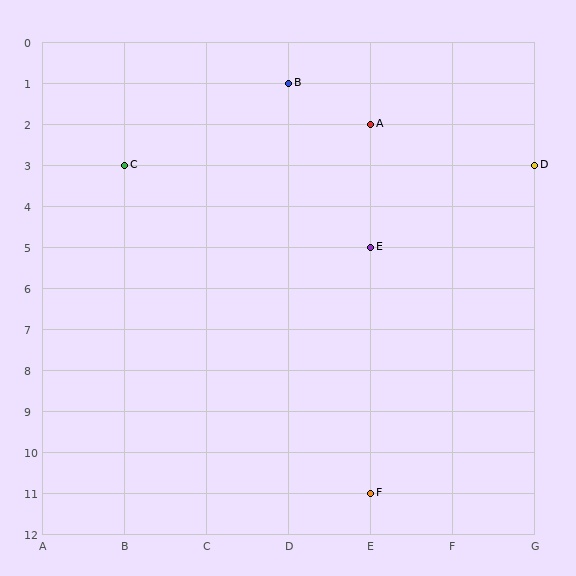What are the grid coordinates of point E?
Point E is at grid coordinates (E, 5).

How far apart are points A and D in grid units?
Points A and D are 2 columns and 1 row apart (about 2.2 grid units diagonally).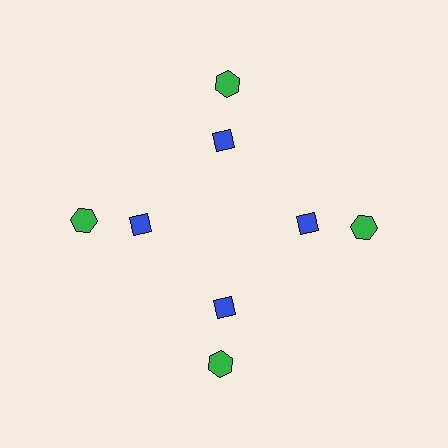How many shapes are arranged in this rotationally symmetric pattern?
There are 8 shapes, arranged in 4 groups of 2.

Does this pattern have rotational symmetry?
Yes, this pattern has 4-fold rotational symmetry. It looks the same after rotating 90 degrees around the center.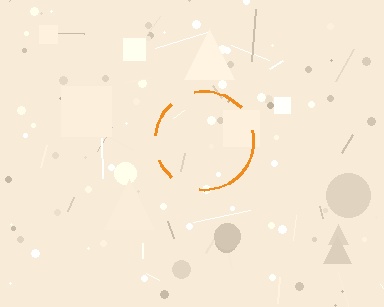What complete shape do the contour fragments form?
The contour fragments form a circle.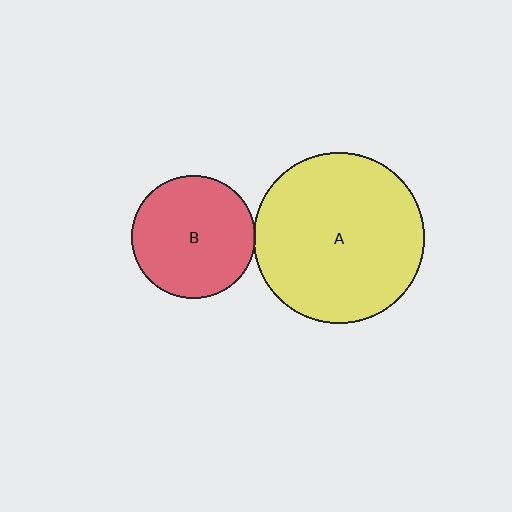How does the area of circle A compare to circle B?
Approximately 1.9 times.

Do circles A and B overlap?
Yes.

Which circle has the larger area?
Circle A (yellow).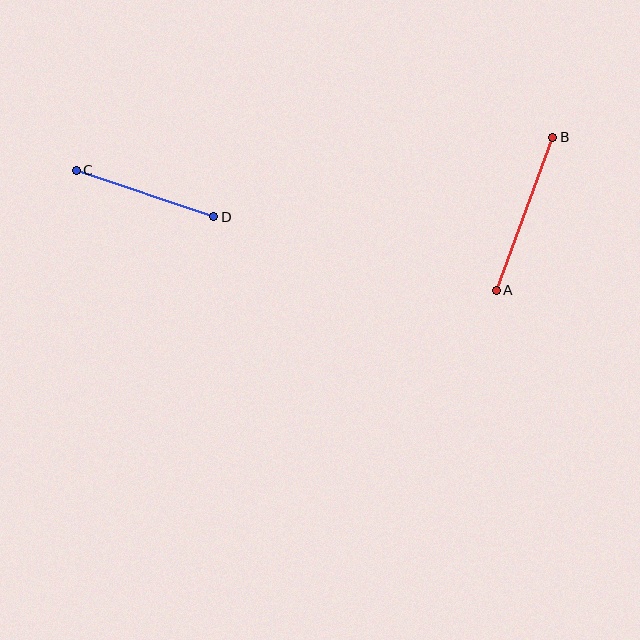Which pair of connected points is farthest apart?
Points A and B are farthest apart.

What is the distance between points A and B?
The distance is approximately 163 pixels.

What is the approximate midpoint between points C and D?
The midpoint is at approximately (145, 194) pixels.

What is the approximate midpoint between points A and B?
The midpoint is at approximately (525, 214) pixels.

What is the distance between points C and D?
The distance is approximately 145 pixels.